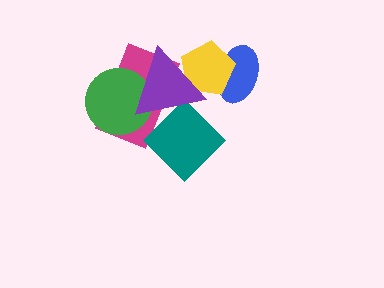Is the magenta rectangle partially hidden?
Yes, it is partially covered by another shape.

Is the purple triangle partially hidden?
No, no other shape covers it.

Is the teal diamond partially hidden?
Yes, it is partially covered by another shape.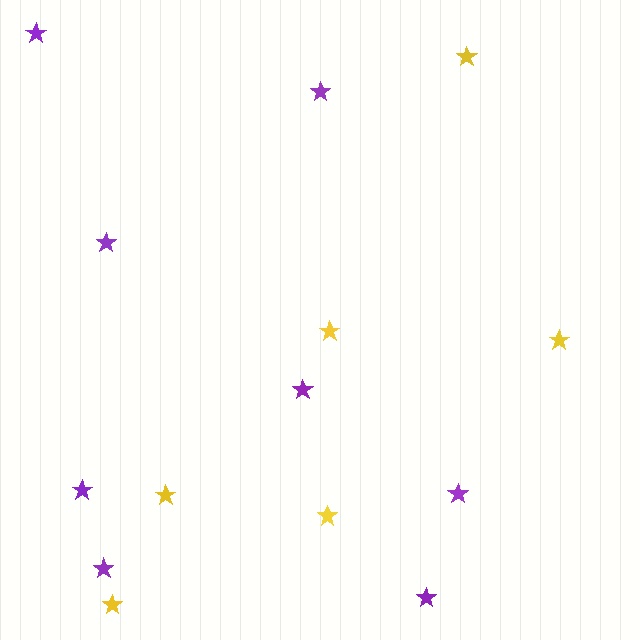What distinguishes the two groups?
There are 2 groups: one group of purple stars (8) and one group of yellow stars (6).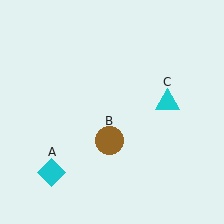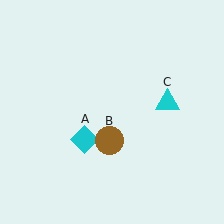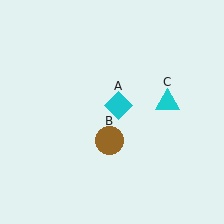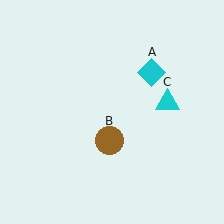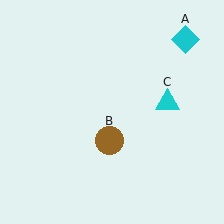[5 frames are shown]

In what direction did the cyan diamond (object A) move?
The cyan diamond (object A) moved up and to the right.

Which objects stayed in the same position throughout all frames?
Brown circle (object B) and cyan triangle (object C) remained stationary.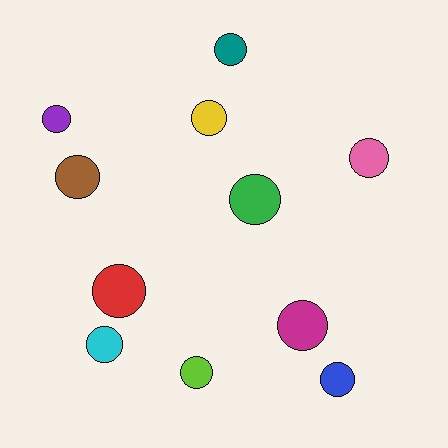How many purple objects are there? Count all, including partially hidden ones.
There is 1 purple object.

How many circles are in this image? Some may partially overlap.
There are 11 circles.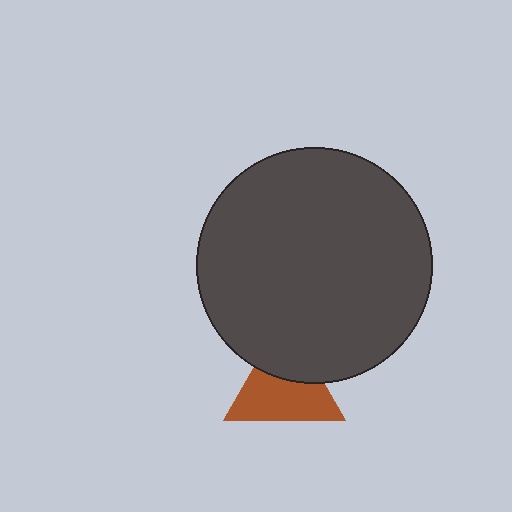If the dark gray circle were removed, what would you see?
You would see the complete brown triangle.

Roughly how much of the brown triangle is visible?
About half of it is visible (roughly 64%).